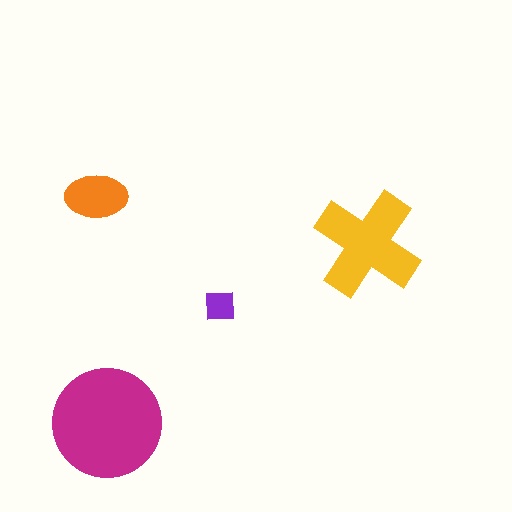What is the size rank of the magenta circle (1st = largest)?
1st.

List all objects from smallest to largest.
The purple square, the orange ellipse, the yellow cross, the magenta circle.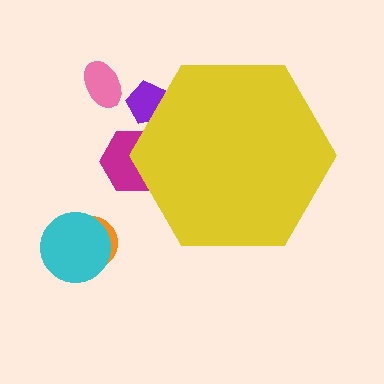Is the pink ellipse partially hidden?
No, the pink ellipse is fully visible.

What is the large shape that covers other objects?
A yellow hexagon.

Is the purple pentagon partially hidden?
Yes, the purple pentagon is partially hidden behind the yellow hexagon.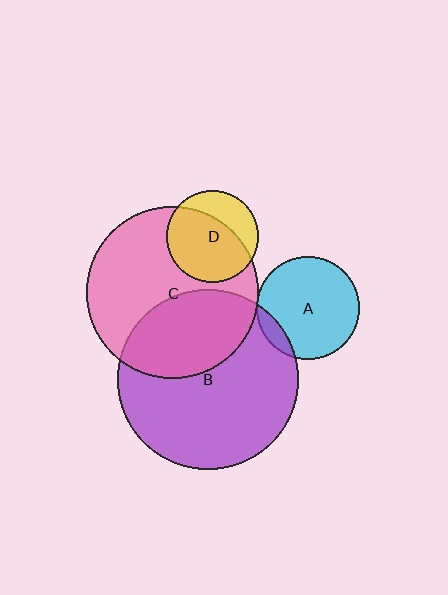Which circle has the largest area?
Circle B (purple).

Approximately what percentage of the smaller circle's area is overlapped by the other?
Approximately 5%.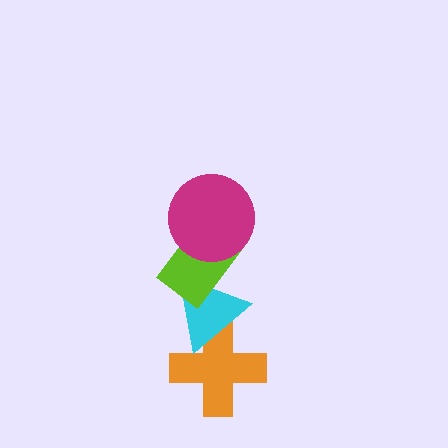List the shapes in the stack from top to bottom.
From top to bottom: the magenta circle, the lime rectangle, the cyan triangle, the orange cross.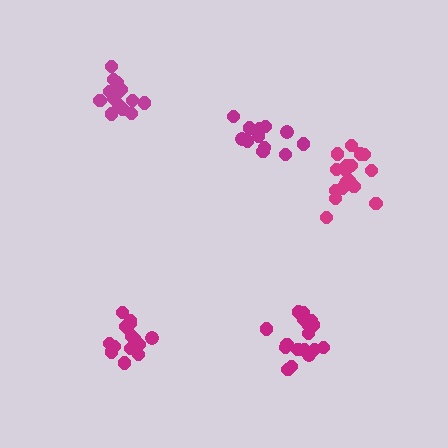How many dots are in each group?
Group 1: 15 dots, Group 2: 17 dots, Group 3: 17 dots, Group 4: 12 dots, Group 5: 14 dots (75 total).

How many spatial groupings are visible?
There are 5 spatial groupings.